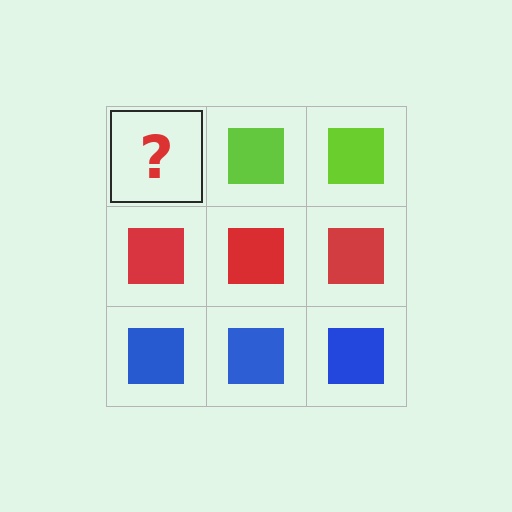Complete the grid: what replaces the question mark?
The question mark should be replaced with a lime square.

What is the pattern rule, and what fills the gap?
The rule is that each row has a consistent color. The gap should be filled with a lime square.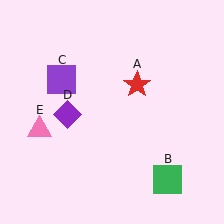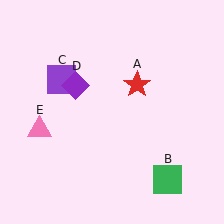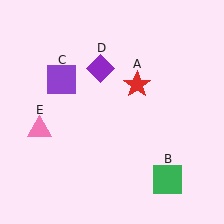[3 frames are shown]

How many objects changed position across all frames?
1 object changed position: purple diamond (object D).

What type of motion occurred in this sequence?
The purple diamond (object D) rotated clockwise around the center of the scene.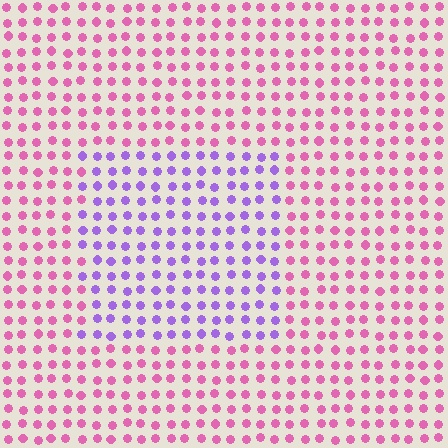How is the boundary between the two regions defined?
The boundary is defined purely by a slight shift in hue (about 53 degrees). Spacing, size, and orientation are identical on both sides.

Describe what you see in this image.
The image is filled with small pink elements in a uniform arrangement. A rectangle-shaped region is visible where the elements are tinted to a slightly different hue, forming a subtle color boundary.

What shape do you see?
I see a rectangle.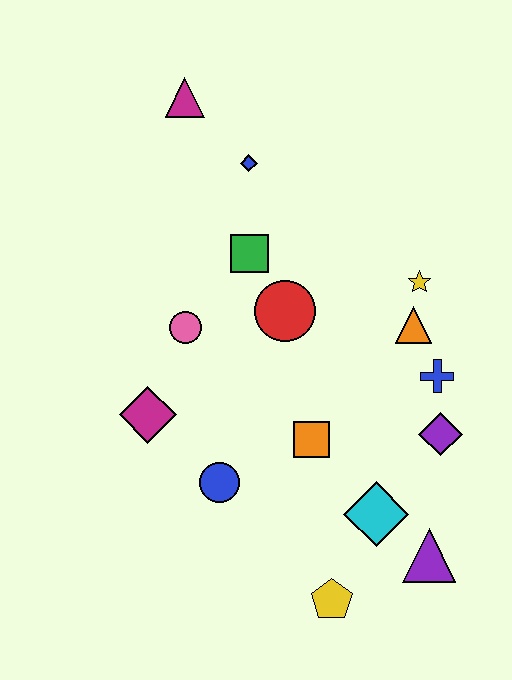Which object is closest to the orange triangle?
The yellow star is closest to the orange triangle.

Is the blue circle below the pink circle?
Yes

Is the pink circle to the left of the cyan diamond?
Yes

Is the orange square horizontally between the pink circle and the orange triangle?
Yes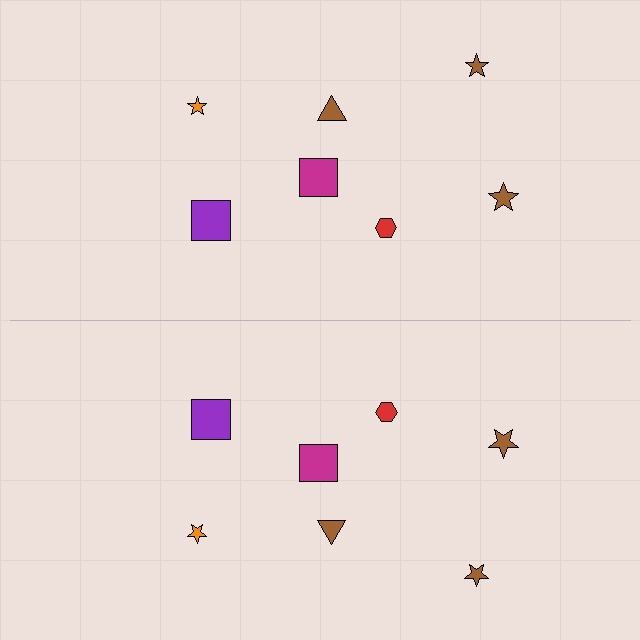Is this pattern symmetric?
Yes, this pattern has bilateral (reflection) symmetry.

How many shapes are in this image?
There are 14 shapes in this image.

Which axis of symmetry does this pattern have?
The pattern has a horizontal axis of symmetry running through the center of the image.